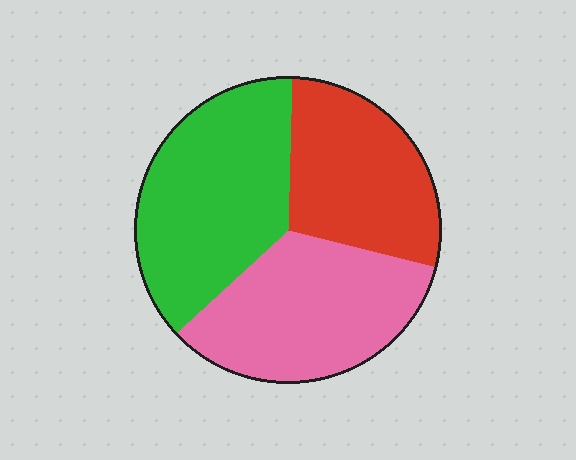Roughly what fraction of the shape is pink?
Pink covers roughly 35% of the shape.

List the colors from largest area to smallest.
From largest to smallest: green, pink, red.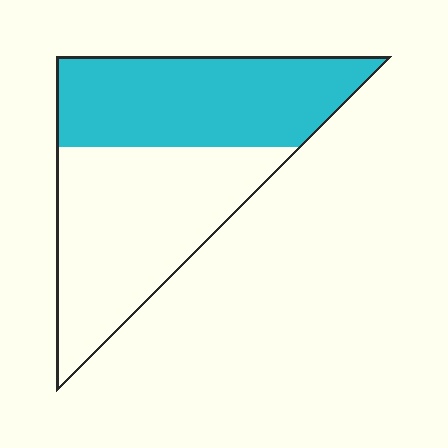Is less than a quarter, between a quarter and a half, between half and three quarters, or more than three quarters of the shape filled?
Between a quarter and a half.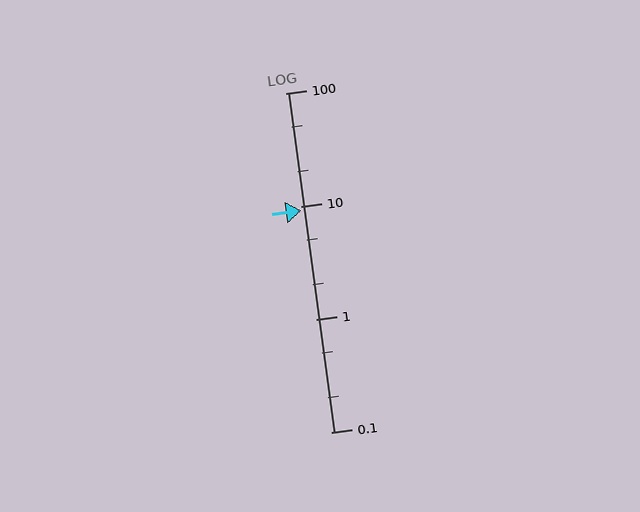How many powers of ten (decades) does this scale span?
The scale spans 3 decades, from 0.1 to 100.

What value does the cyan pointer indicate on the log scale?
The pointer indicates approximately 9.1.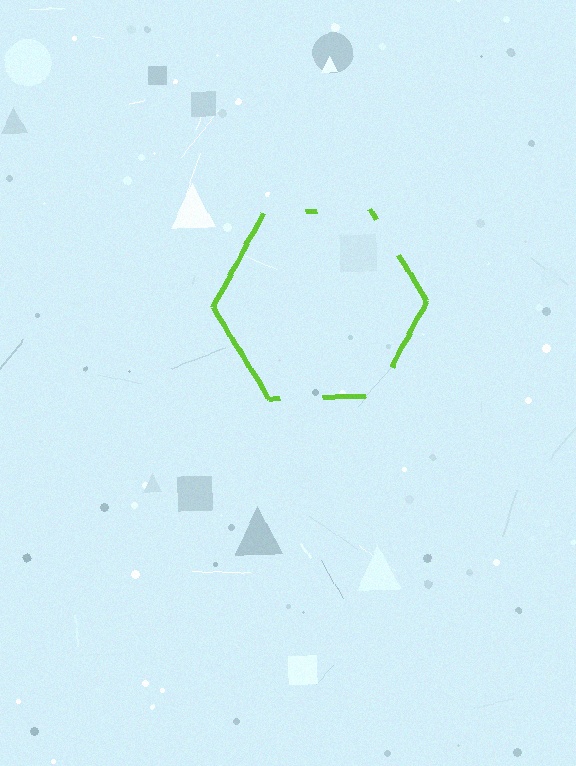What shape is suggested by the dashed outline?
The dashed outline suggests a hexagon.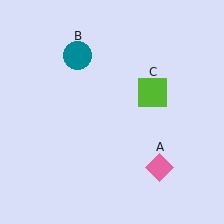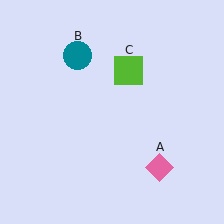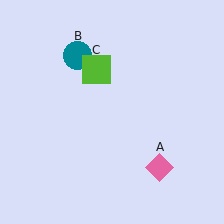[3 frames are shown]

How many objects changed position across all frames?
1 object changed position: lime square (object C).